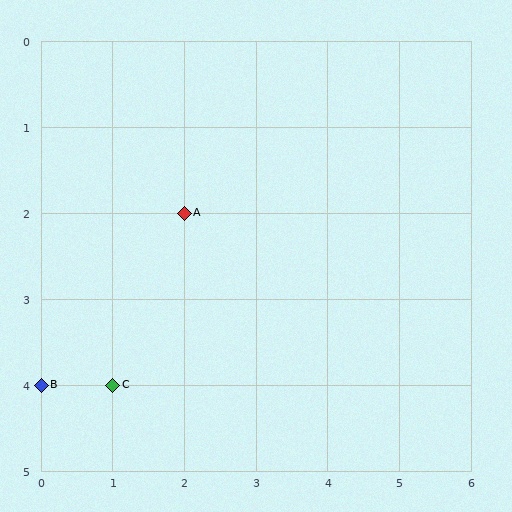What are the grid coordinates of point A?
Point A is at grid coordinates (2, 2).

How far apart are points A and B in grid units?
Points A and B are 2 columns and 2 rows apart (about 2.8 grid units diagonally).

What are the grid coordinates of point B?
Point B is at grid coordinates (0, 4).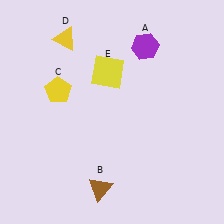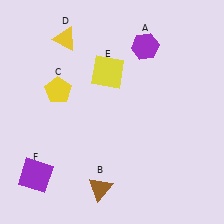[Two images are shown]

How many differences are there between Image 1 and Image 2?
There is 1 difference between the two images.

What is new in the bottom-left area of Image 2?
A purple square (F) was added in the bottom-left area of Image 2.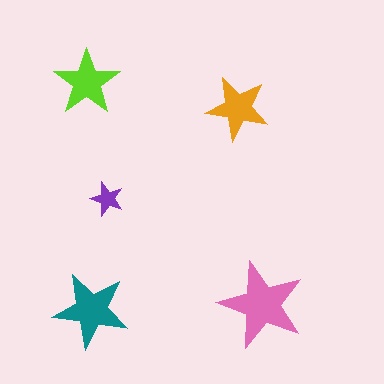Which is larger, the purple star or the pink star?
The pink one.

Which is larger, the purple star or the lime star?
The lime one.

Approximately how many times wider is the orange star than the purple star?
About 2 times wider.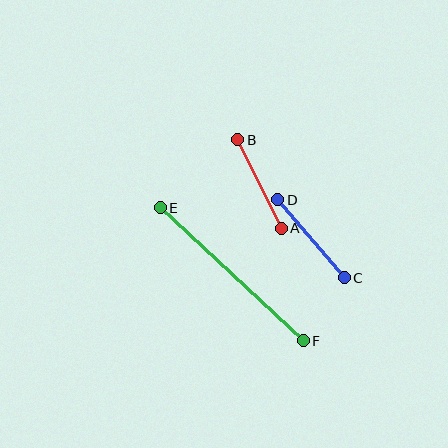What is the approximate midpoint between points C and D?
The midpoint is at approximately (311, 239) pixels.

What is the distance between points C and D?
The distance is approximately 103 pixels.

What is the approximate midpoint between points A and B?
The midpoint is at approximately (260, 184) pixels.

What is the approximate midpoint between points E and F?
The midpoint is at approximately (232, 274) pixels.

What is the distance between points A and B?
The distance is approximately 99 pixels.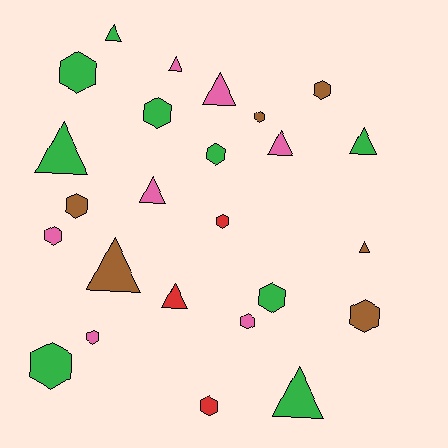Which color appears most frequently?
Green, with 9 objects.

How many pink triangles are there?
There are 4 pink triangles.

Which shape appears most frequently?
Hexagon, with 14 objects.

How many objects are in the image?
There are 25 objects.